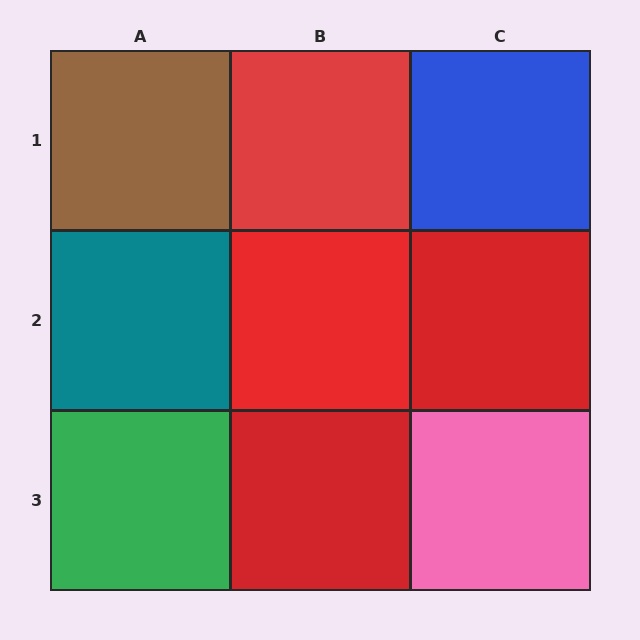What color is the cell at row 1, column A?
Brown.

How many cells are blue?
1 cell is blue.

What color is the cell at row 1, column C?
Blue.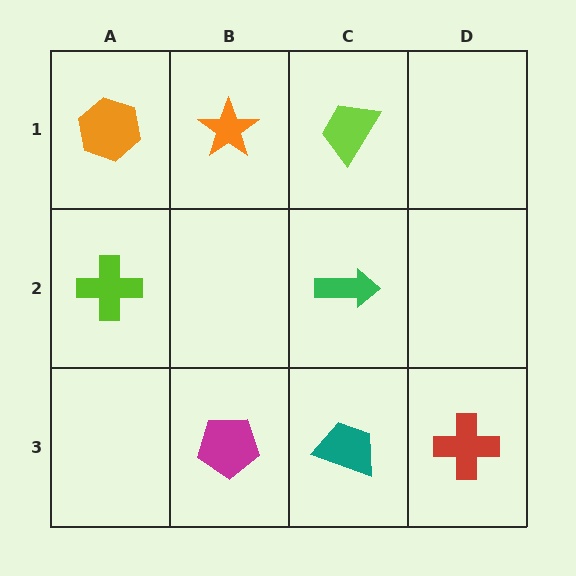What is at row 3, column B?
A magenta pentagon.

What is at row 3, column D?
A red cross.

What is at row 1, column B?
An orange star.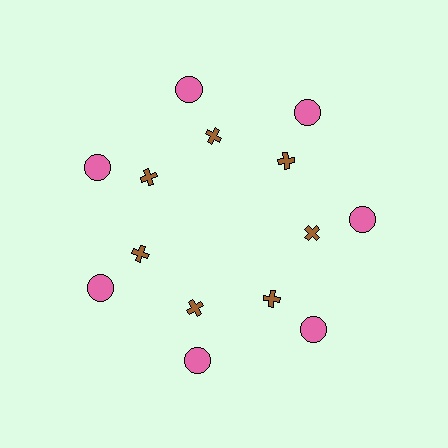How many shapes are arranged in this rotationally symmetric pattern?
There are 14 shapes, arranged in 7 groups of 2.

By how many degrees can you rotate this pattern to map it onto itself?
The pattern maps onto itself every 51 degrees of rotation.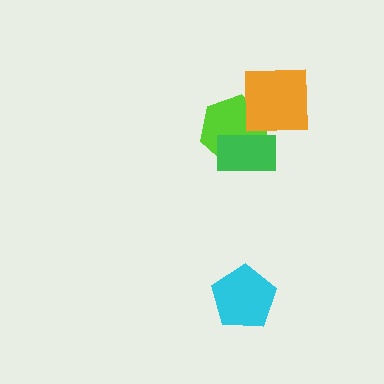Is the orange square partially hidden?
Yes, it is partially covered by another shape.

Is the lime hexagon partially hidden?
Yes, it is partially covered by another shape.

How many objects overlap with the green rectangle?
2 objects overlap with the green rectangle.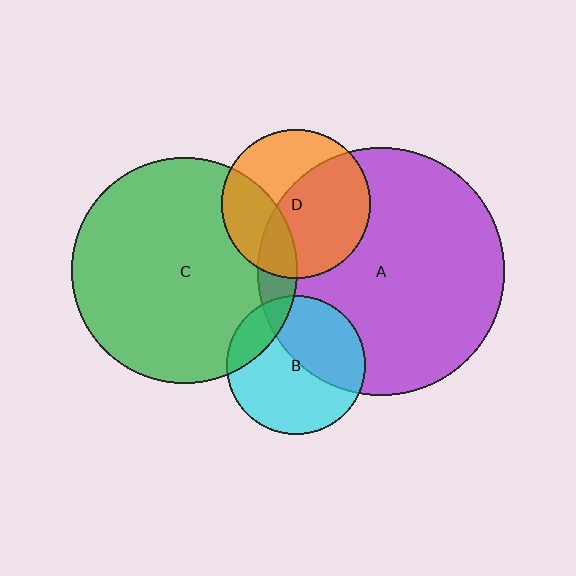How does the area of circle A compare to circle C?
Approximately 1.2 times.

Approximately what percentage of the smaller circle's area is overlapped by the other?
Approximately 10%.